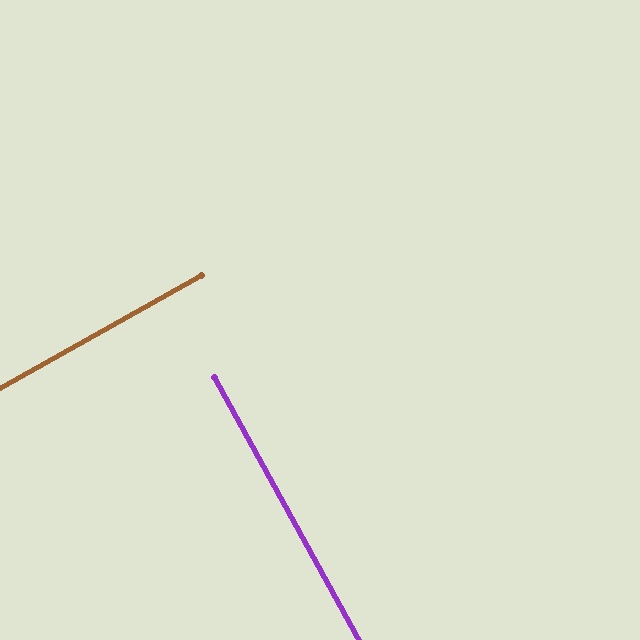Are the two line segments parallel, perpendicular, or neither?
Perpendicular — they meet at approximately 90°.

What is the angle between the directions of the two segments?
Approximately 90 degrees.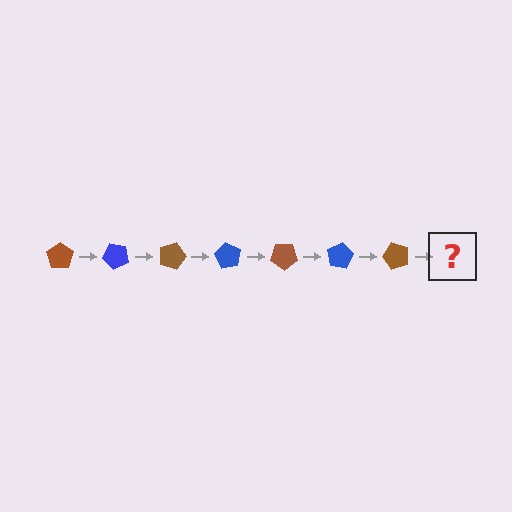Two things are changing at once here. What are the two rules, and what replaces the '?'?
The two rules are that it rotates 45 degrees each step and the color cycles through brown and blue. The '?' should be a blue pentagon, rotated 315 degrees from the start.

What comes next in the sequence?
The next element should be a blue pentagon, rotated 315 degrees from the start.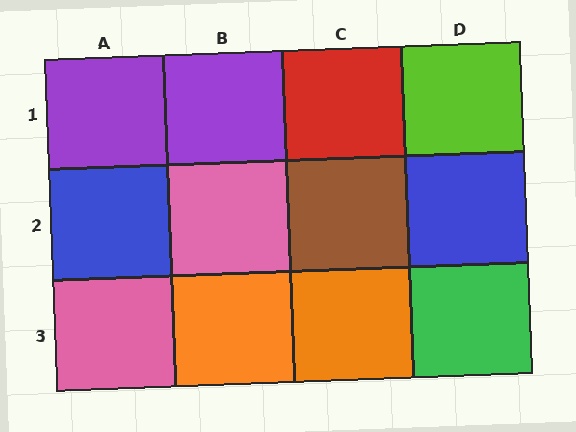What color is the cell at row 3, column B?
Orange.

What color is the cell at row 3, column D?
Green.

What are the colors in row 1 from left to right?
Purple, purple, red, lime.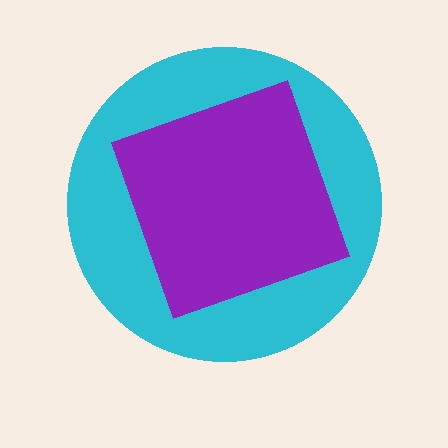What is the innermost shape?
The purple square.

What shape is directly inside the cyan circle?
The purple square.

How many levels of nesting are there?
2.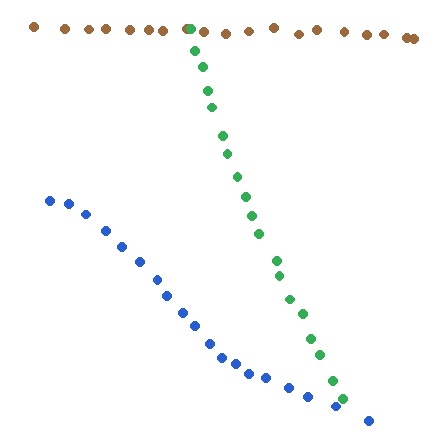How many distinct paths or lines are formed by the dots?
There are 3 distinct paths.